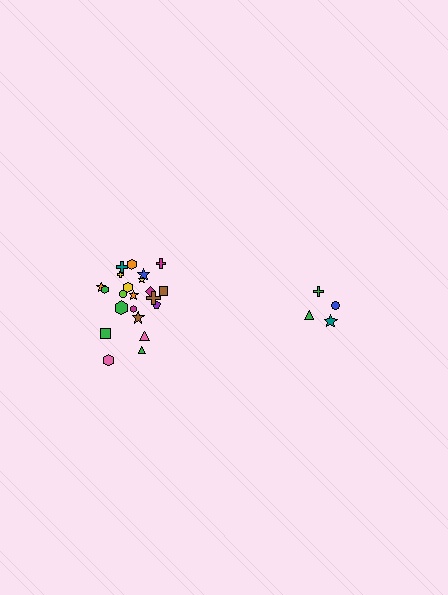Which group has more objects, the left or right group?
The left group.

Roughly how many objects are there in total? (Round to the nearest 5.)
Roughly 25 objects in total.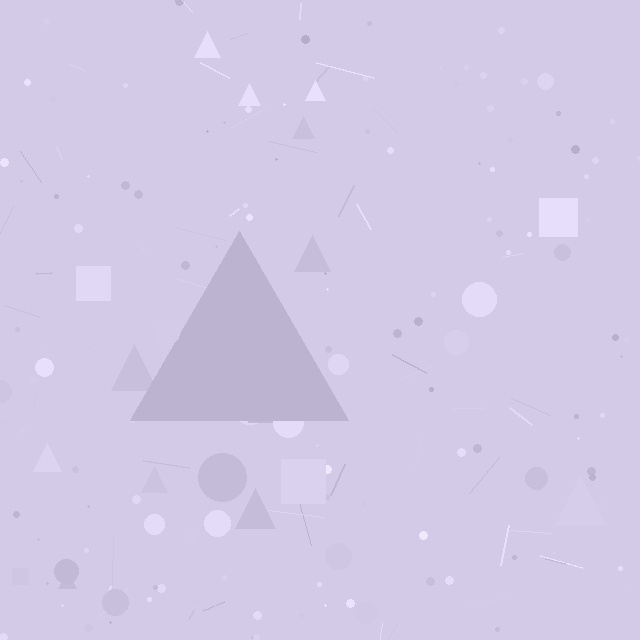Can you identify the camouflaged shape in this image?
The camouflaged shape is a triangle.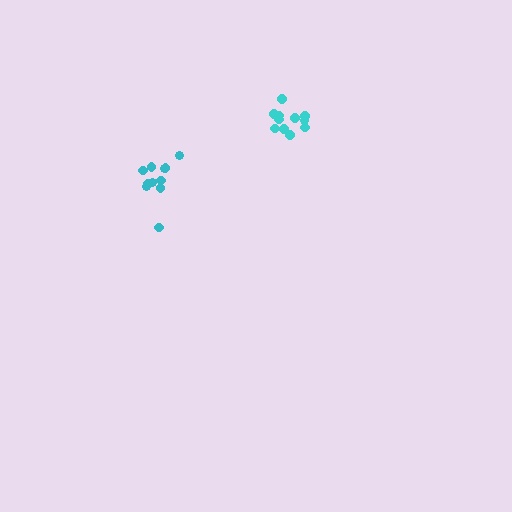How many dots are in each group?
Group 1: 11 dots, Group 2: 11 dots (22 total).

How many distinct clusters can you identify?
There are 2 distinct clusters.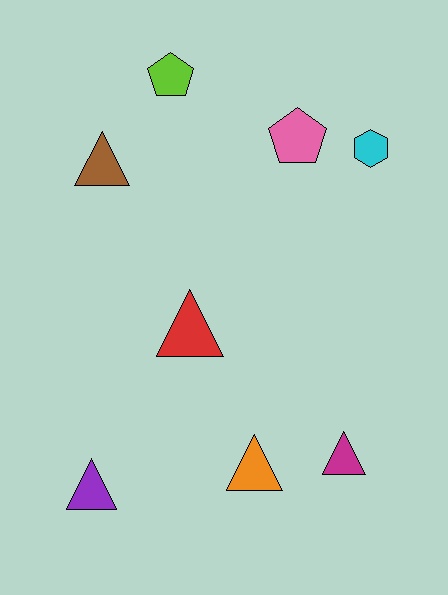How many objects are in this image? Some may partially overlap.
There are 8 objects.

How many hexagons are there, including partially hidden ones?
There is 1 hexagon.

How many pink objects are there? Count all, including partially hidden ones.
There is 1 pink object.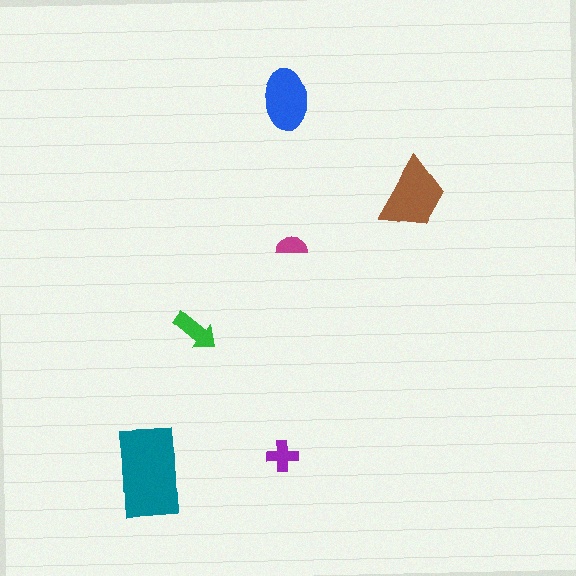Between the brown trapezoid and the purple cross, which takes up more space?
The brown trapezoid.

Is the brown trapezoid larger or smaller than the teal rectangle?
Smaller.